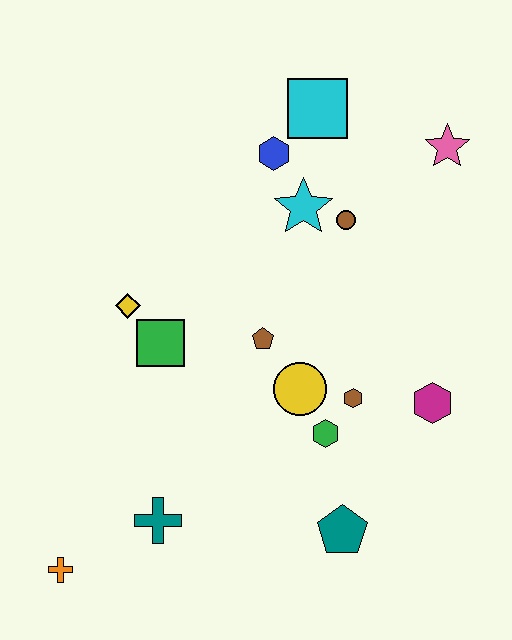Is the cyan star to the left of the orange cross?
No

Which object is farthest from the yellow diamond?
The pink star is farthest from the yellow diamond.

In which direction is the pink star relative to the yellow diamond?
The pink star is to the right of the yellow diamond.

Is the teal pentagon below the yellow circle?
Yes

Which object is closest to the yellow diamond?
The green square is closest to the yellow diamond.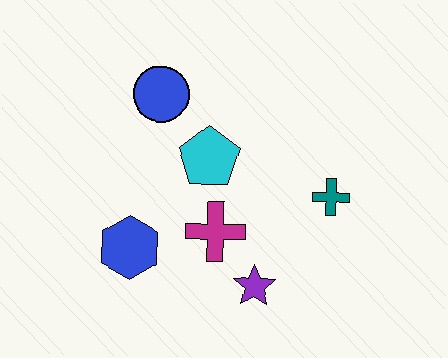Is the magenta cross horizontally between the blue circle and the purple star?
Yes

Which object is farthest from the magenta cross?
The blue circle is farthest from the magenta cross.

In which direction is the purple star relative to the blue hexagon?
The purple star is to the right of the blue hexagon.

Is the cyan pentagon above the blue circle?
No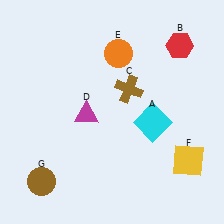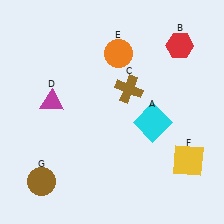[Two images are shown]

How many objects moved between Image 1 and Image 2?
1 object moved between the two images.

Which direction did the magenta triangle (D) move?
The magenta triangle (D) moved left.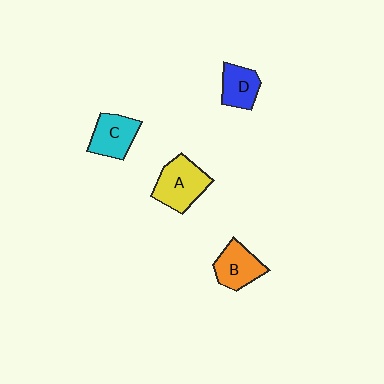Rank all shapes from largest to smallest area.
From largest to smallest: A (yellow), C (cyan), B (orange), D (blue).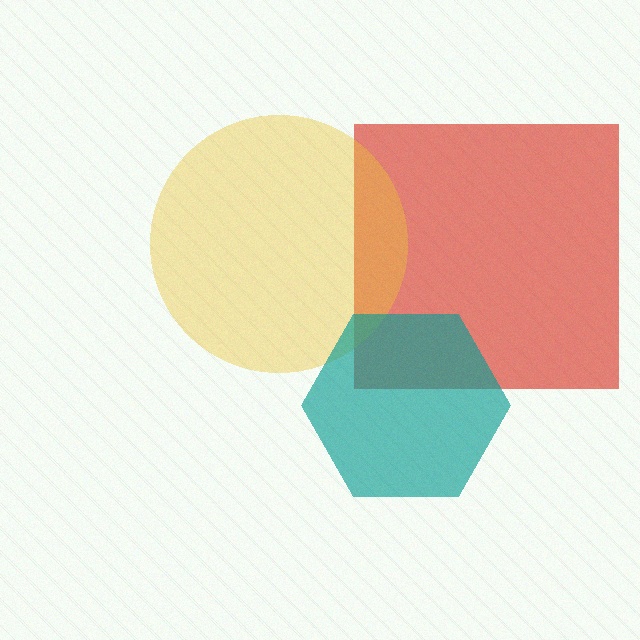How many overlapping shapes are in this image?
There are 3 overlapping shapes in the image.